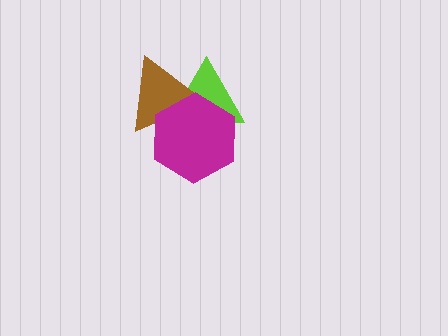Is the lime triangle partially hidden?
Yes, it is partially covered by another shape.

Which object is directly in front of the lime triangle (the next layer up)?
The brown triangle is directly in front of the lime triangle.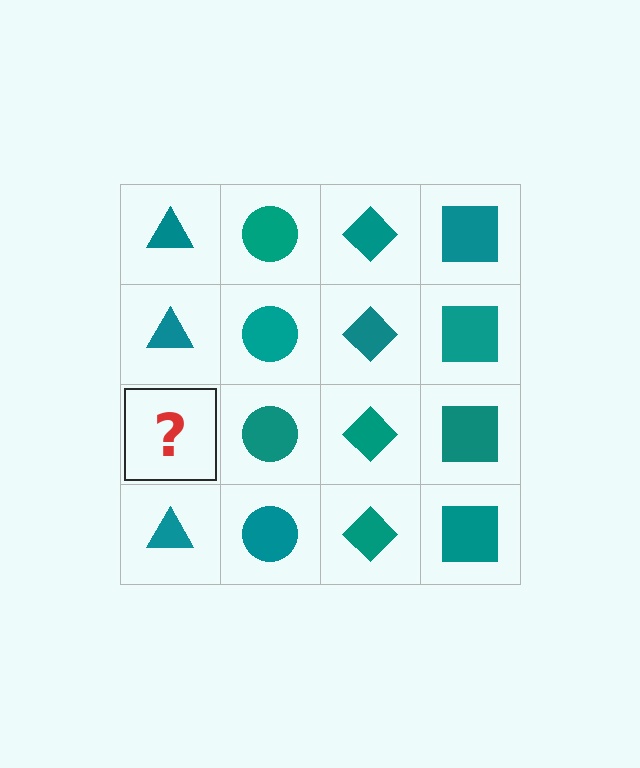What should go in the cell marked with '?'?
The missing cell should contain a teal triangle.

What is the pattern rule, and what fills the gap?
The rule is that each column has a consistent shape. The gap should be filled with a teal triangle.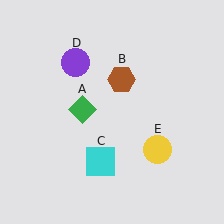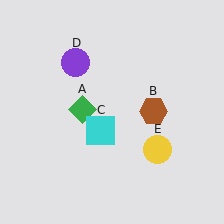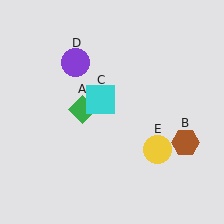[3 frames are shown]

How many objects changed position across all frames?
2 objects changed position: brown hexagon (object B), cyan square (object C).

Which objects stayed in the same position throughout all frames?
Green diamond (object A) and purple circle (object D) and yellow circle (object E) remained stationary.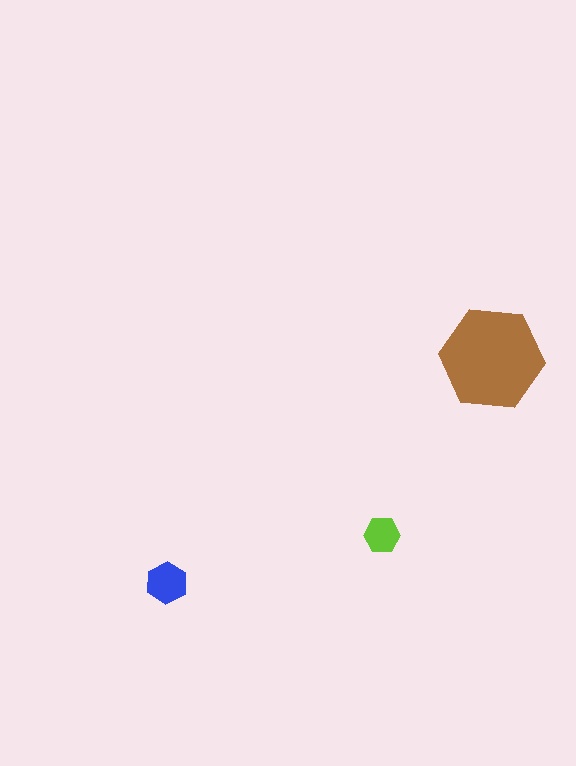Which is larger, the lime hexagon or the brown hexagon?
The brown one.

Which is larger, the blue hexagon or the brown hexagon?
The brown one.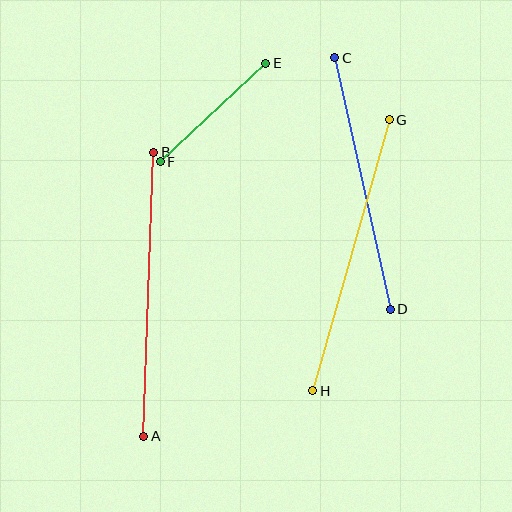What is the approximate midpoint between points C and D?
The midpoint is at approximately (363, 184) pixels.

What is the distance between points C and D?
The distance is approximately 258 pixels.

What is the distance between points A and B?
The distance is approximately 284 pixels.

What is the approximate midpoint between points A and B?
The midpoint is at approximately (149, 294) pixels.